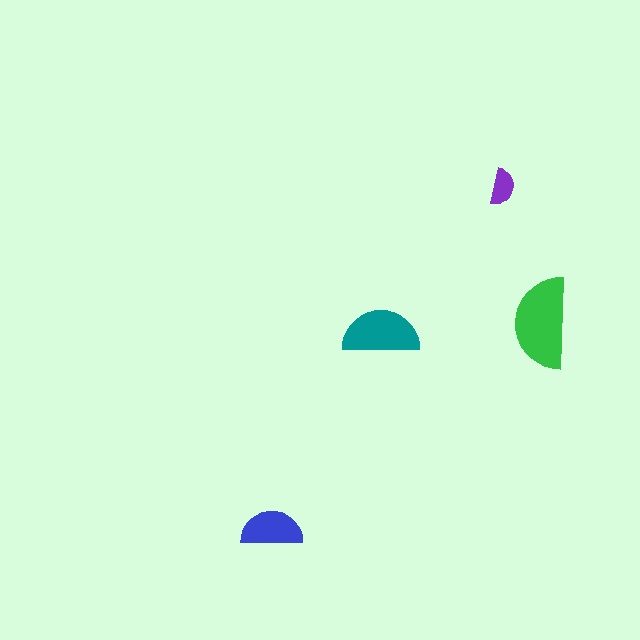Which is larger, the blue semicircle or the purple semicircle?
The blue one.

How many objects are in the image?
There are 4 objects in the image.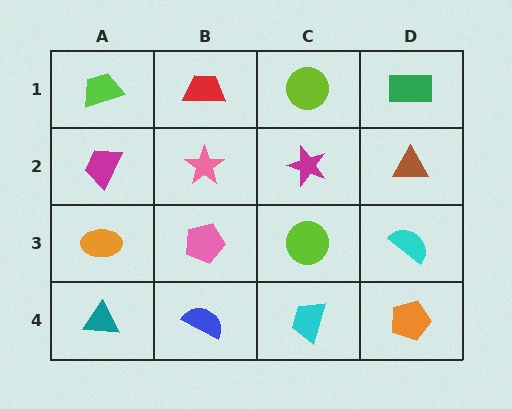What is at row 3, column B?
A pink pentagon.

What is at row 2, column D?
A brown triangle.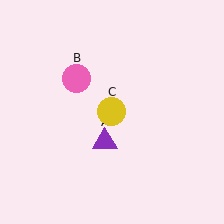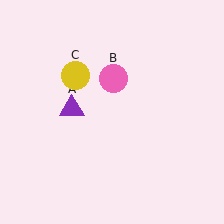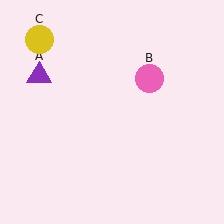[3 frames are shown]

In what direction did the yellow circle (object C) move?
The yellow circle (object C) moved up and to the left.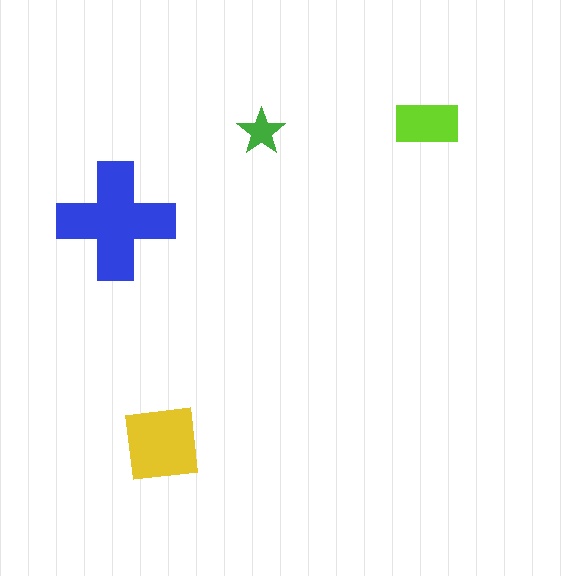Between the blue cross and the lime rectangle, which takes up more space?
The blue cross.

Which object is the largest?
The blue cross.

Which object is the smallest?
The green star.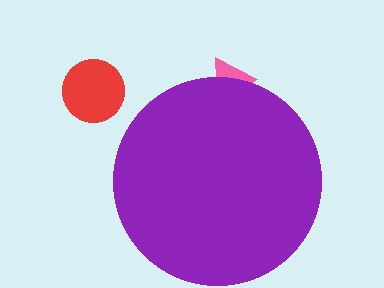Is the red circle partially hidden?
No, the red circle is fully visible.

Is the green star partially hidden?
No, the green star is fully visible.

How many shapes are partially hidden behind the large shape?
1 shape is partially hidden.